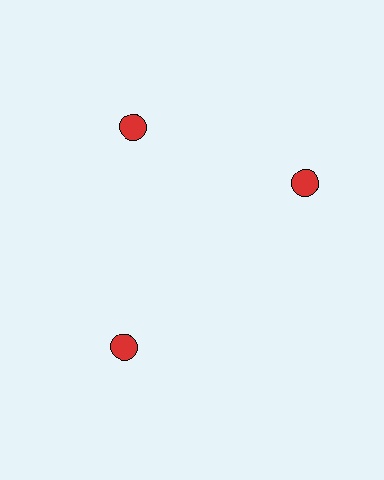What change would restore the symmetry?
The symmetry would be restored by rotating it back into even spacing with its neighbors so that all 3 circles sit at equal angles and equal distance from the center.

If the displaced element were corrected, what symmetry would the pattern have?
It would have 3-fold rotational symmetry — the pattern would map onto itself every 120 degrees.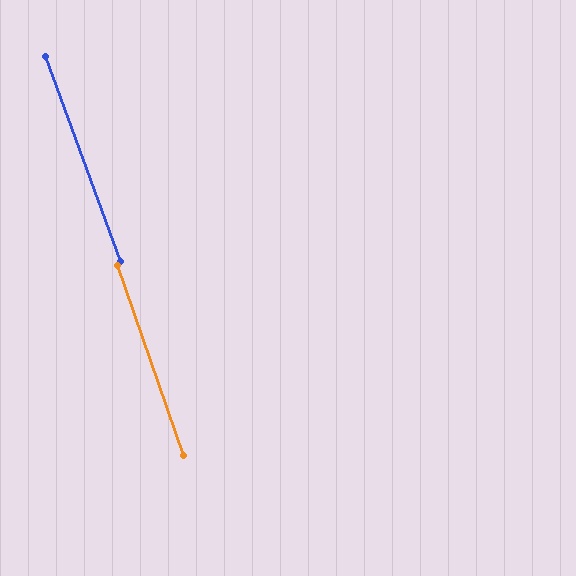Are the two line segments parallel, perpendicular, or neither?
Parallel — their directions differ by only 1.0°.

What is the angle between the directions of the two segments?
Approximately 1 degree.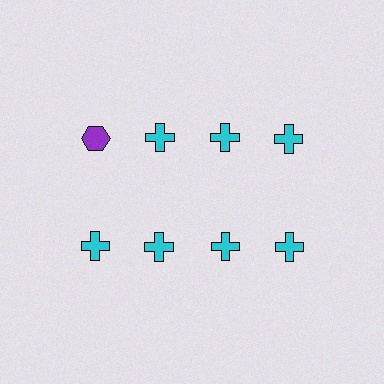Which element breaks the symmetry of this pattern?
The purple hexagon in the top row, leftmost column breaks the symmetry. All other shapes are cyan crosses.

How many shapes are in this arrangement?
There are 8 shapes arranged in a grid pattern.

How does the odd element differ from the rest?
It differs in both color (purple instead of cyan) and shape (hexagon instead of cross).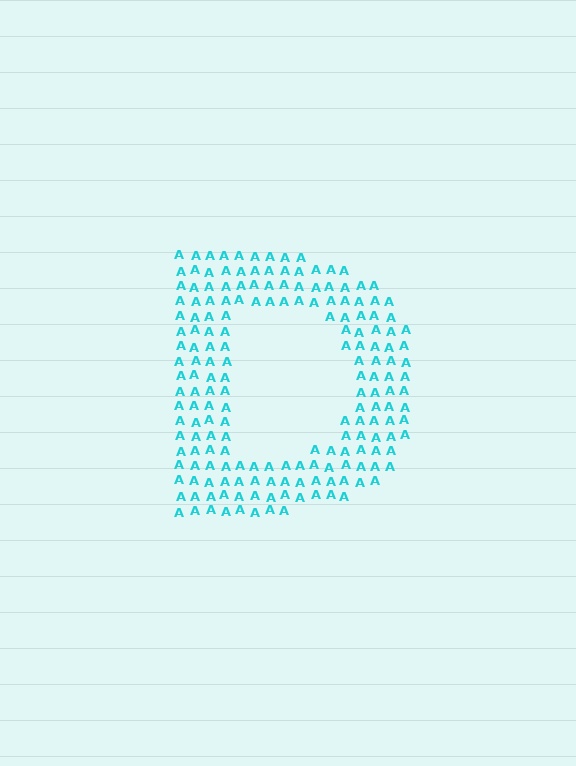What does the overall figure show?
The overall figure shows the letter D.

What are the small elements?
The small elements are letter A's.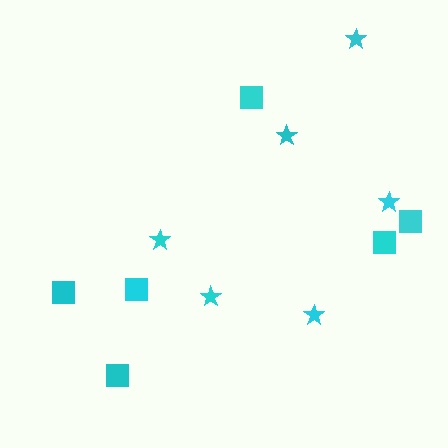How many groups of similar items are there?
There are 2 groups: one group of stars (6) and one group of squares (6).